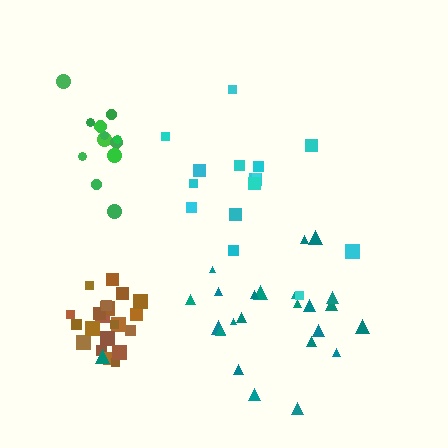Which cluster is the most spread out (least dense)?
Cyan.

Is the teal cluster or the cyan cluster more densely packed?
Teal.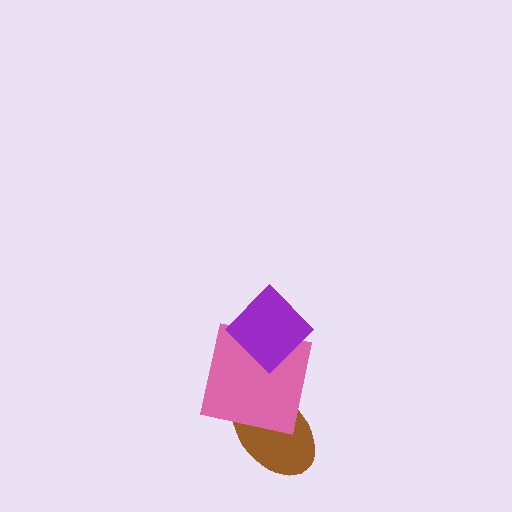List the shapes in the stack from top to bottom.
From top to bottom: the purple diamond, the pink square, the brown ellipse.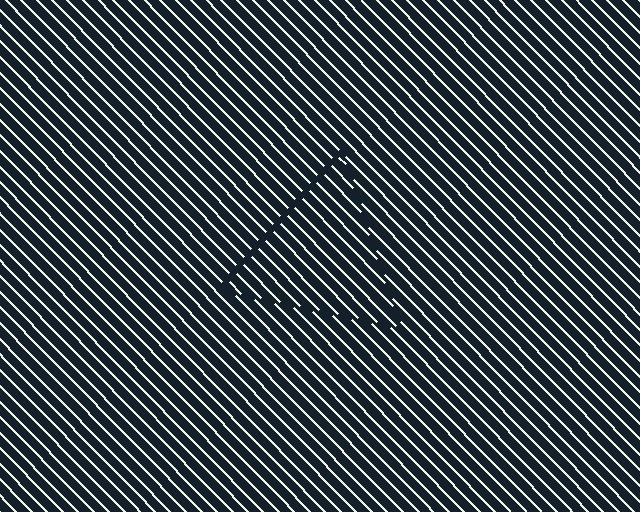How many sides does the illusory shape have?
3 sides — the line-ends trace a triangle.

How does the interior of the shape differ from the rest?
The interior of the shape contains the same grating, shifted by half a period — the contour is defined by the phase discontinuity where line-ends from the inner and outer gratings abut.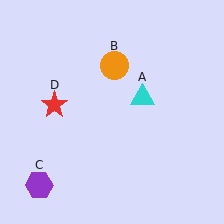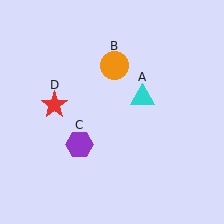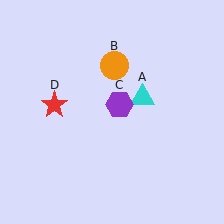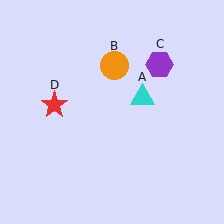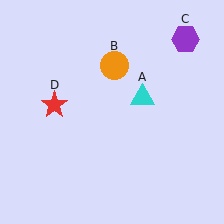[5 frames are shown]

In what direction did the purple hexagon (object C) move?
The purple hexagon (object C) moved up and to the right.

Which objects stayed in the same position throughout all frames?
Cyan triangle (object A) and orange circle (object B) and red star (object D) remained stationary.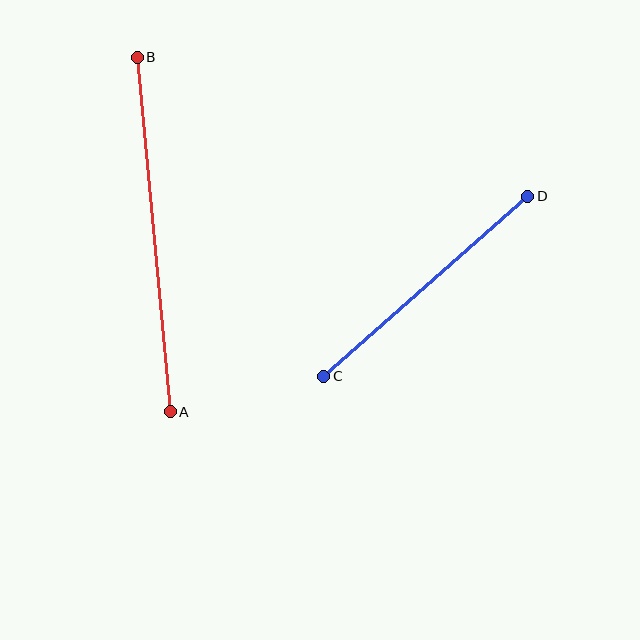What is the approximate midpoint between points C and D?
The midpoint is at approximately (426, 286) pixels.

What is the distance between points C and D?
The distance is approximately 272 pixels.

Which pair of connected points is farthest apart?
Points A and B are farthest apart.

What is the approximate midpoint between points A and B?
The midpoint is at approximately (154, 234) pixels.